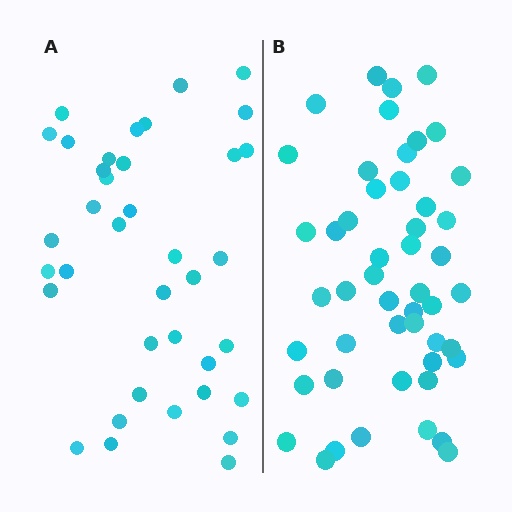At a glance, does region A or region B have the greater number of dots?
Region B (the right region) has more dots.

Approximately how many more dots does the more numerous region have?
Region B has roughly 12 or so more dots than region A.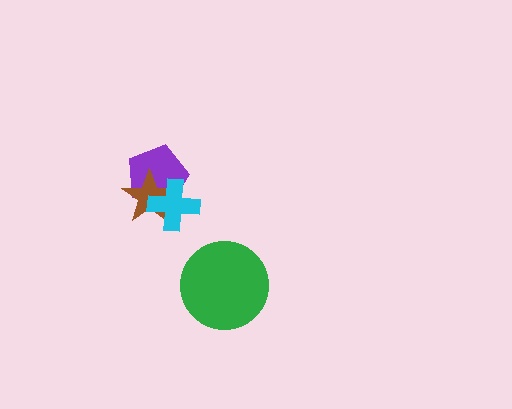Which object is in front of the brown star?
The cyan cross is in front of the brown star.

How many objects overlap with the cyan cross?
2 objects overlap with the cyan cross.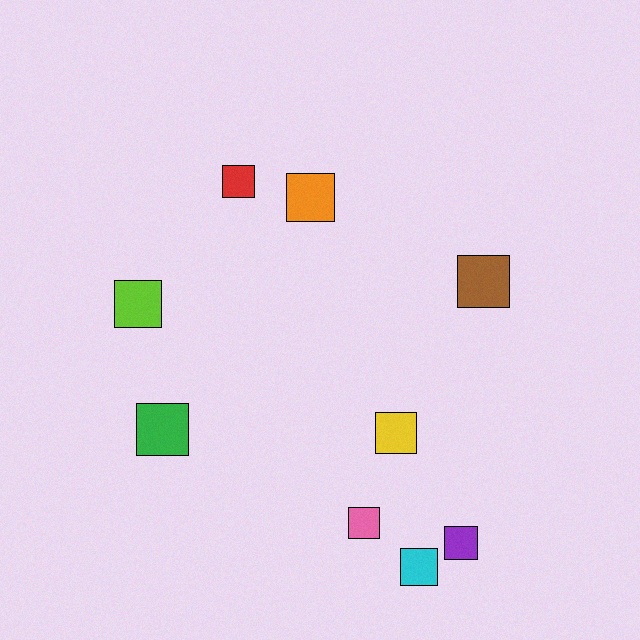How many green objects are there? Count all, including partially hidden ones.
There is 1 green object.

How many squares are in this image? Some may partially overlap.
There are 9 squares.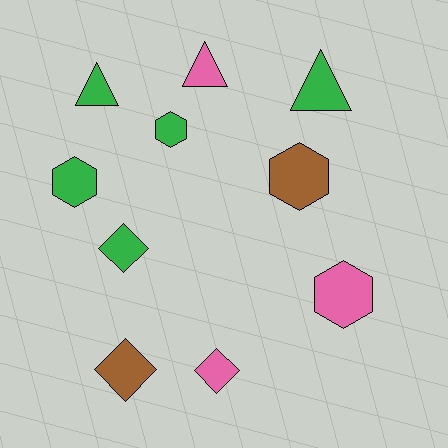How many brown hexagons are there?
There is 1 brown hexagon.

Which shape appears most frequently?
Hexagon, with 4 objects.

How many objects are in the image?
There are 10 objects.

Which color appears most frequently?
Green, with 5 objects.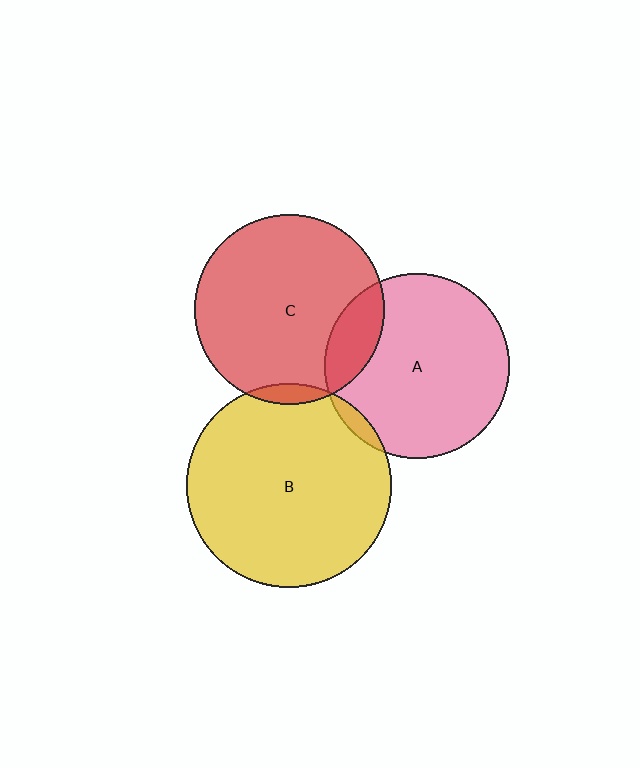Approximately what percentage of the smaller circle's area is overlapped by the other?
Approximately 15%.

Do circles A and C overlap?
Yes.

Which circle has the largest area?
Circle B (yellow).